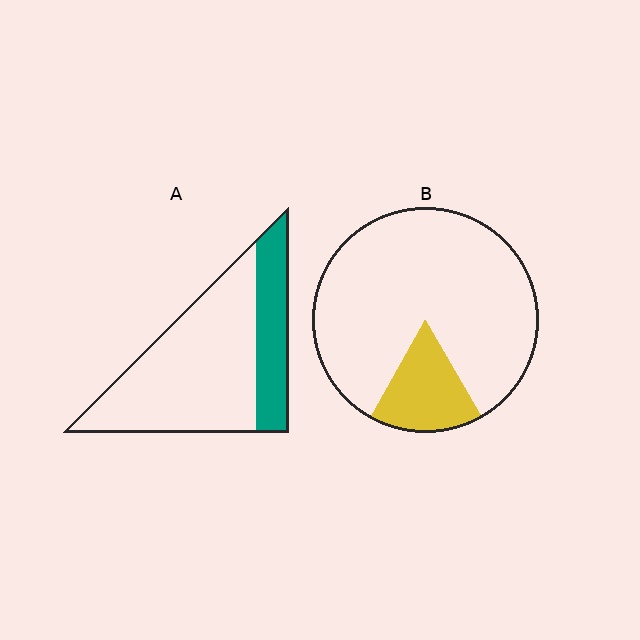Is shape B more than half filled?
No.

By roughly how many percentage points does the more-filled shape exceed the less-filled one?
By roughly 10 percentage points (A over B).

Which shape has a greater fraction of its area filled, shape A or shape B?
Shape A.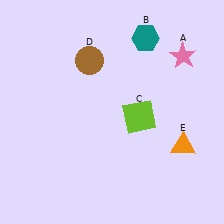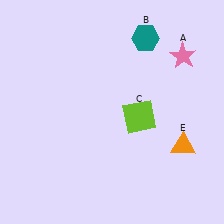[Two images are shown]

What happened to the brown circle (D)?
The brown circle (D) was removed in Image 2. It was in the top-left area of Image 1.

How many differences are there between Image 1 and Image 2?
There is 1 difference between the two images.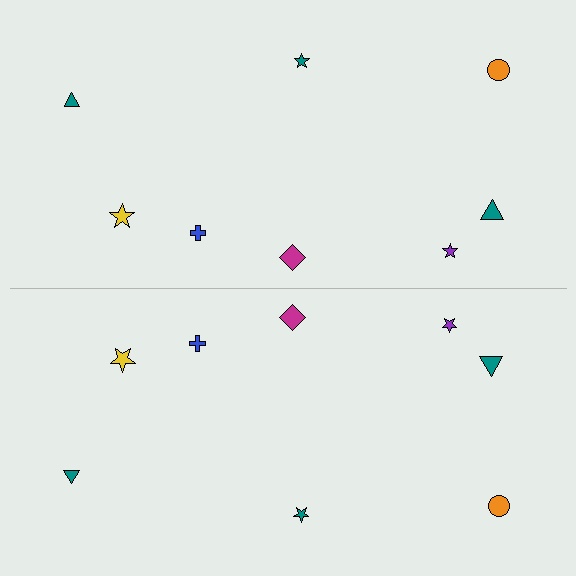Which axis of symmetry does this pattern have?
The pattern has a horizontal axis of symmetry running through the center of the image.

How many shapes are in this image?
There are 16 shapes in this image.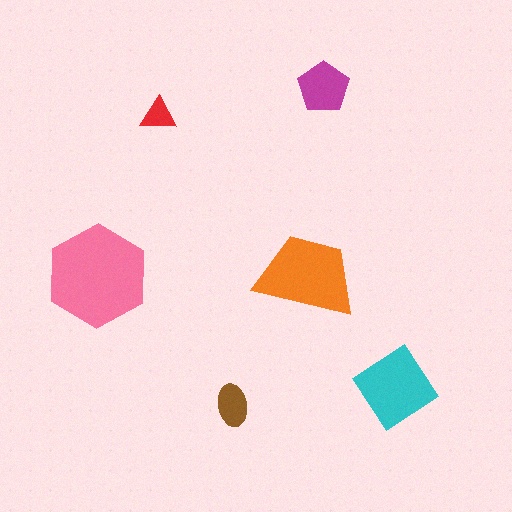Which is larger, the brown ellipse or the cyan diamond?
The cyan diamond.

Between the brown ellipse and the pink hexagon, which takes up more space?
The pink hexagon.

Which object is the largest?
The pink hexagon.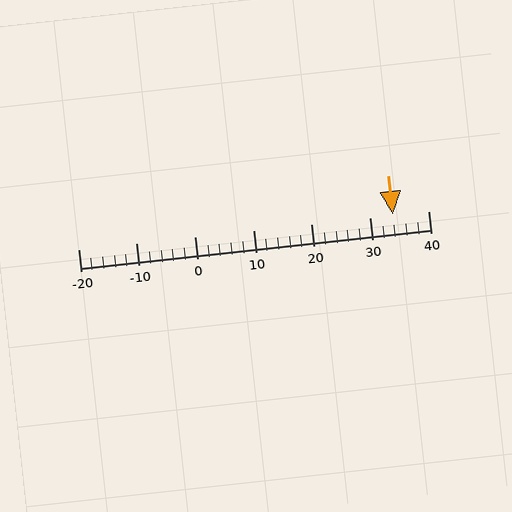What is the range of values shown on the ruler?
The ruler shows values from -20 to 40.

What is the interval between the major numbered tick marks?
The major tick marks are spaced 10 units apart.